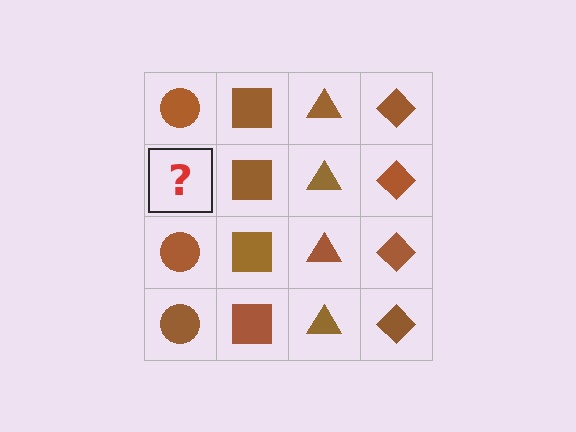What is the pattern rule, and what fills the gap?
The rule is that each column has a consistent shape. The gap should be filled with a brown circle.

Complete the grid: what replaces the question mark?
The question mark should be replaced with a brown circle.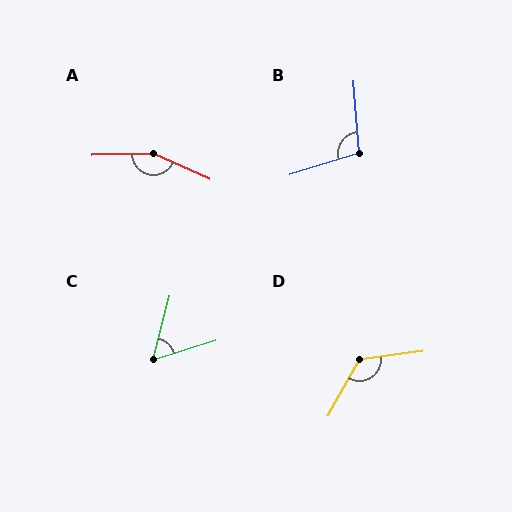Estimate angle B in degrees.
Approximately 102 degrees.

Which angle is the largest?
A, at approximately 155 degrees.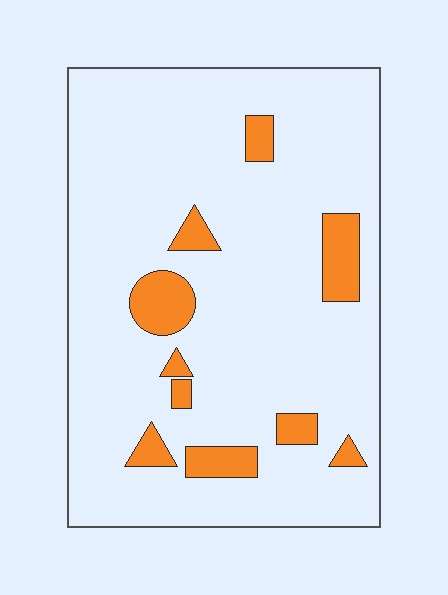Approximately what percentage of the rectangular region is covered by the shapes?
Approximately 10%.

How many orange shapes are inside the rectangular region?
10.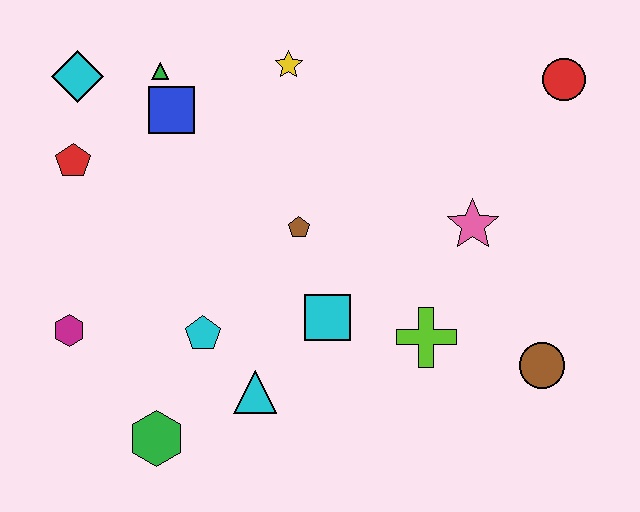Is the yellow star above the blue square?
Yes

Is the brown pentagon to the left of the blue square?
No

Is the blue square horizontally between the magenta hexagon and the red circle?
Yes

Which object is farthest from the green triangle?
The brown circle is farthest from the green triangle.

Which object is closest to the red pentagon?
The cyan diamond is closest to the red pentagon.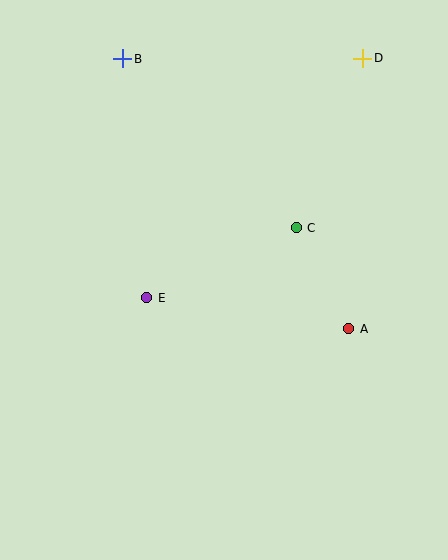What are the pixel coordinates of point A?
Point A is at (349, 329).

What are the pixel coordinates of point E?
Point E is at (147, 298).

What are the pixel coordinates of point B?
Point B is at (123, 59).